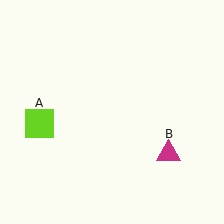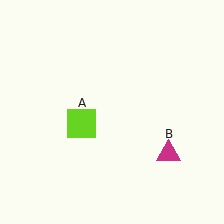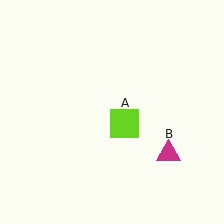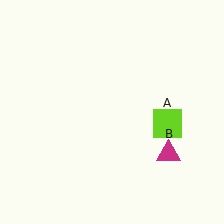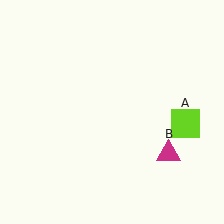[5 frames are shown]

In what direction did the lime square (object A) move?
The lime square (object A) moved right.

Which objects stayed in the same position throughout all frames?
Magenta triangle (object B) remained stationary.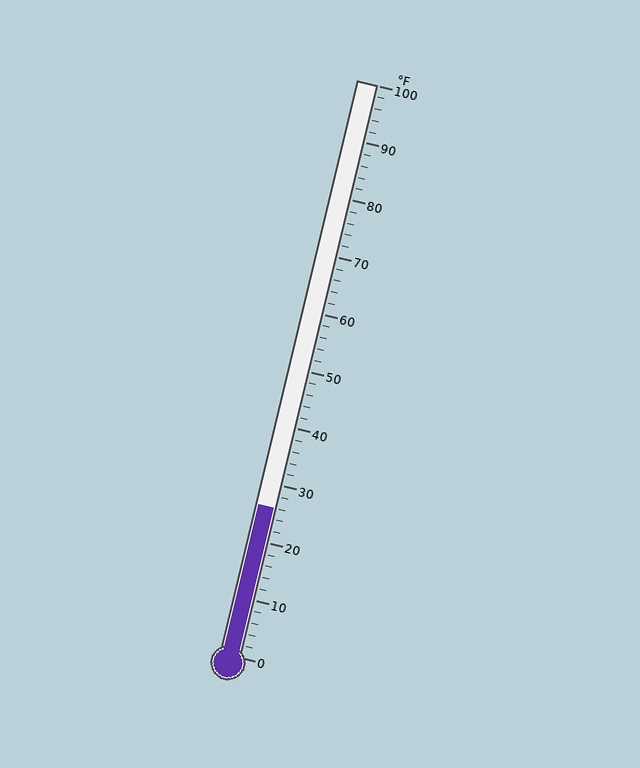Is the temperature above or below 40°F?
The temperature is below 40°F.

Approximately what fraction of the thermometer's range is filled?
The thermometer is filled to approximately 25% of its range.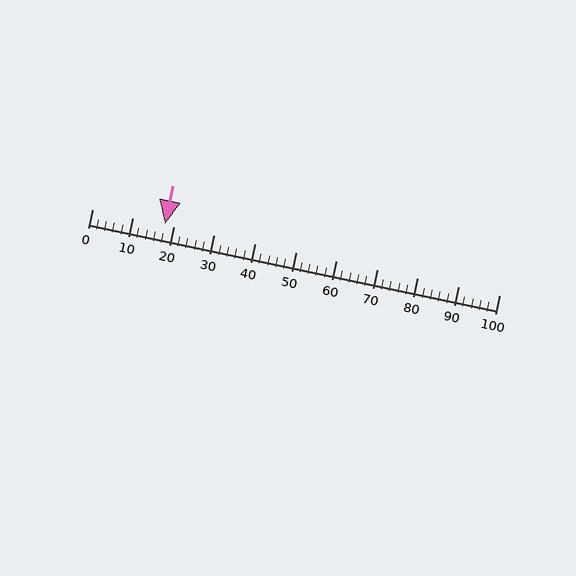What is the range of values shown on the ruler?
The ruler shows values from 0 to 100.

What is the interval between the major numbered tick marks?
The major tick marks are spaced 10 units apart.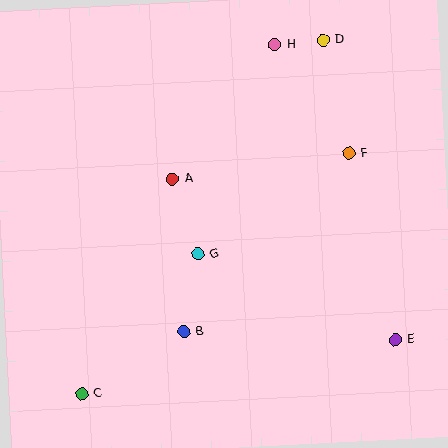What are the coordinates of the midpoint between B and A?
The midpoint between B and A is at (178, 255).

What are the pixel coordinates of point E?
Point E is at (396, 340).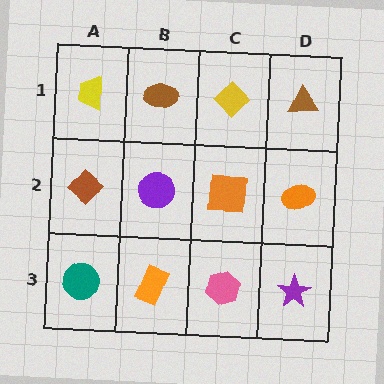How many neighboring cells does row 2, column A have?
3.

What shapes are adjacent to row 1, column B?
A purple circle (row 2, column B), a yellow trapezoid (row 1, column A), a yellow diamond (row 1, column C).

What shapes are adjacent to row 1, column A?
A brown diamond (row 2, column A), a brown ellipse (row 1, column B).